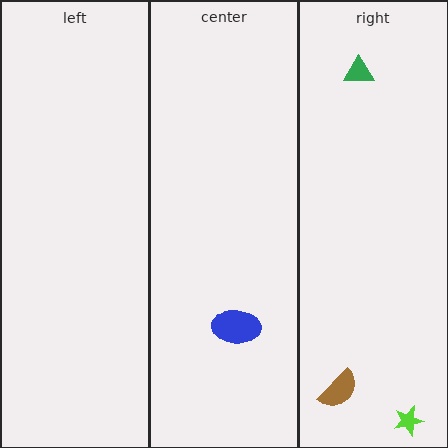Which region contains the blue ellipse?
The center region.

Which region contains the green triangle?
The right region.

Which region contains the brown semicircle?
The right region.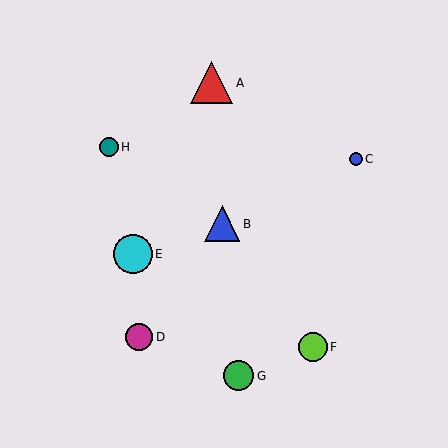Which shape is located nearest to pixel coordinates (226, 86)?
The red triangle (labeled A) at (212, 83) is nearest to that location.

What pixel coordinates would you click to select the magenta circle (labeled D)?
Click at (139, 337) to select the magenta circle D.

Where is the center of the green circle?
The center of the green circle is at (238, 376).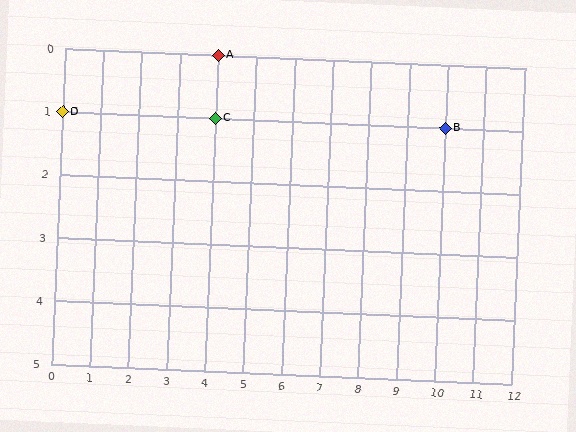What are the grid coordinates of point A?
Point A is at grid coordinates (4, 0).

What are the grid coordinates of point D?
Point D is at grid coordinates (0, 1).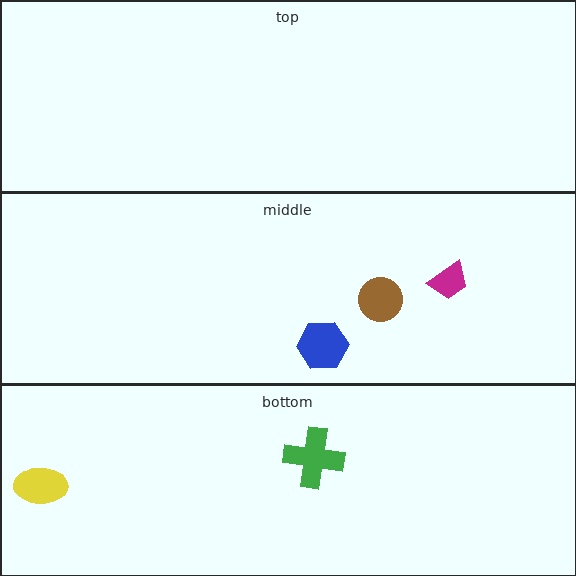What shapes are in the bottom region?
The yellow ellipse, the green cross.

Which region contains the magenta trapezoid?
The middle region.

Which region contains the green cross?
The bottom region.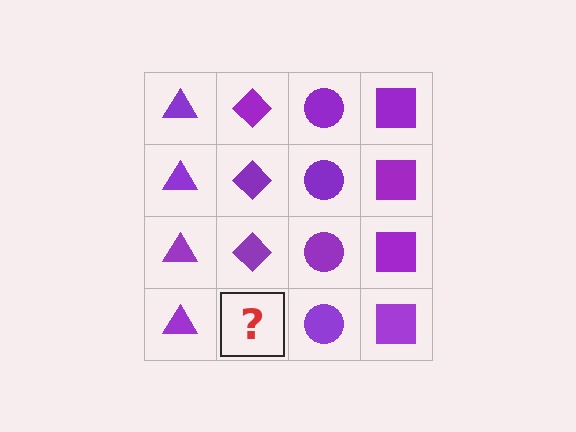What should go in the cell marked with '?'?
The missing cell should contain a purple diamond.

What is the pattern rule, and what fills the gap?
The rule is that each column has a consistent shape. The gap should be filled with a purple diamond.